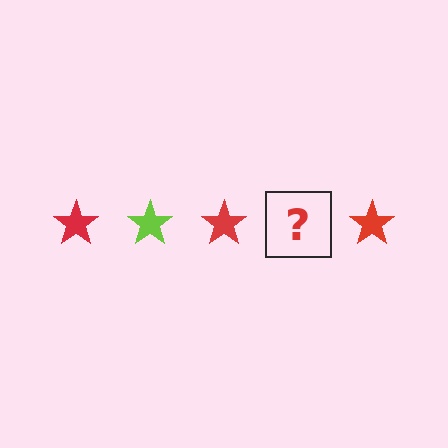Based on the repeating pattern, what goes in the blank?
The blank should be a lime star.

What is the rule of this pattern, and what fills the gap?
The rule is that the pattern cycles through red, lime stars. The gap should be filled with a lime star.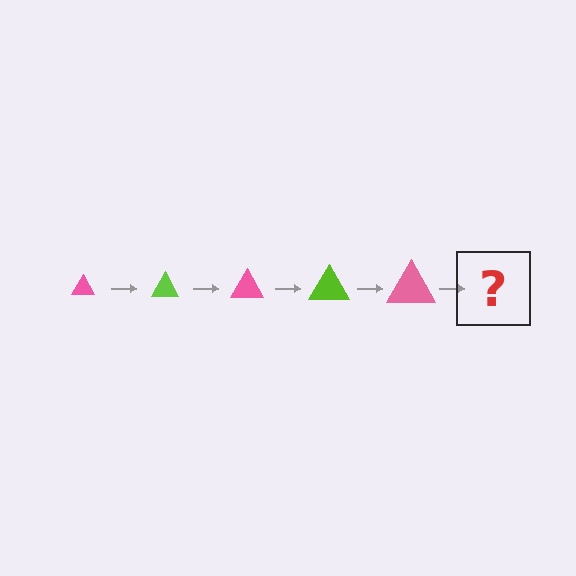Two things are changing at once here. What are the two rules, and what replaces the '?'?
The two rules are that the triangle grows larger each step and the color cycles through pink and lime. The '?' should be a lime triangle, larger than the previous one.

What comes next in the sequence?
The next element should be a lime triangle, larger than the previous one.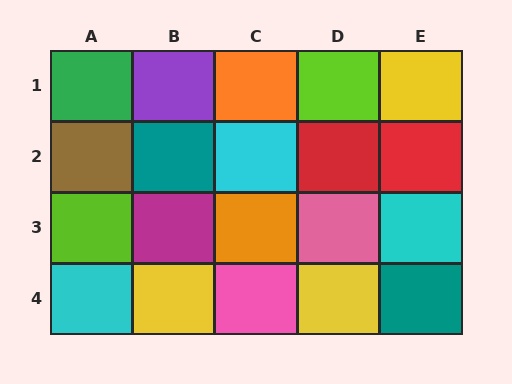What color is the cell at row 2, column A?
Brown.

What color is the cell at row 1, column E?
Yellow.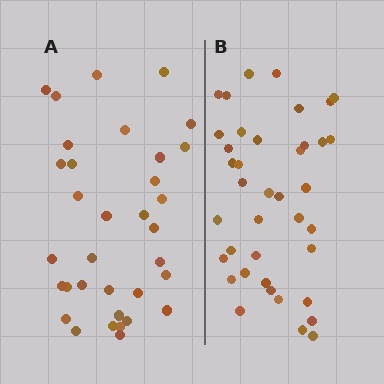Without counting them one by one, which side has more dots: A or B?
Region B (the right region) has more dots.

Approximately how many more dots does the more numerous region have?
Region B has about 5 more dots than region A.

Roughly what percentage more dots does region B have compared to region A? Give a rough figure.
About 15% more.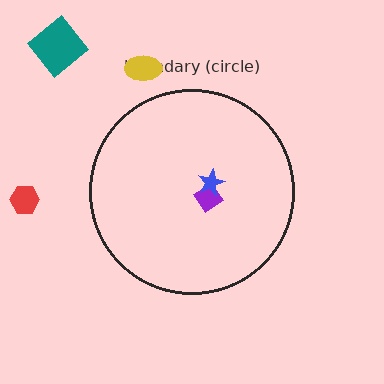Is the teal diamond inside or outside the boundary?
Outside.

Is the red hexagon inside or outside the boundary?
Outside.